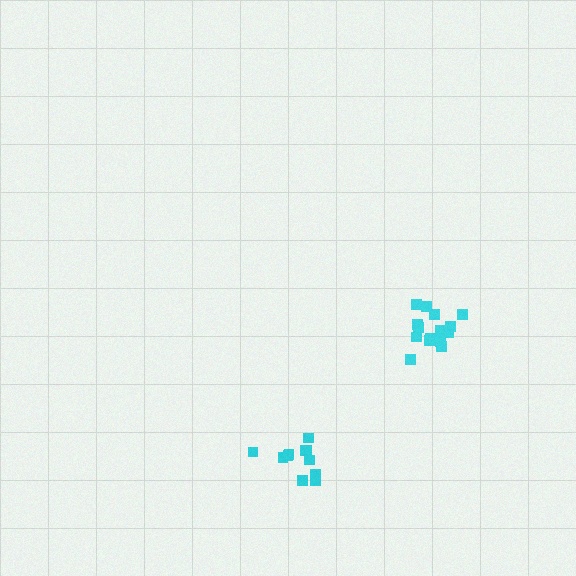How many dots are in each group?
Group 1: 15 dots, Group 2: 11 dots (26 total).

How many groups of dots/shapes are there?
There are 2 groups.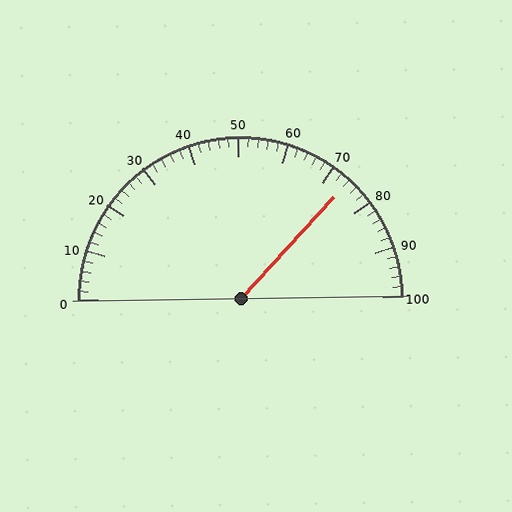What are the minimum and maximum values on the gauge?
The gauge ranges from 0 to 100.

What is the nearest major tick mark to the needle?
The nearest major tick mark is 70.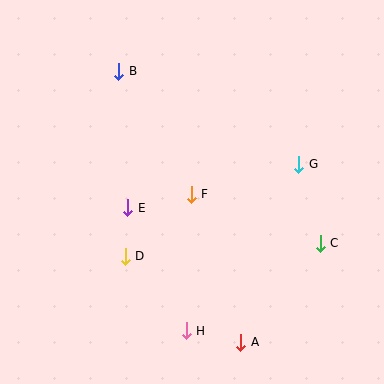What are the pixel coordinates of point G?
Point G is at (299, 164).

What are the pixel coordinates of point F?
Point F is at (191, 194).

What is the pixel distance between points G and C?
The distance between G and C is 82 pixels.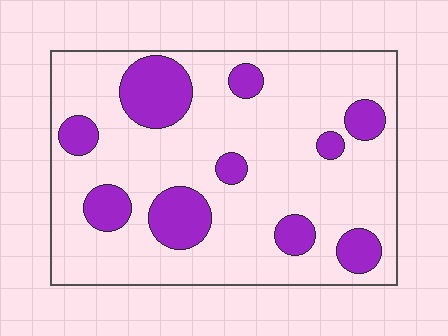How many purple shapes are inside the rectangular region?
10.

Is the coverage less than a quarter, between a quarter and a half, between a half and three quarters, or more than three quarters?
Less than a quarter.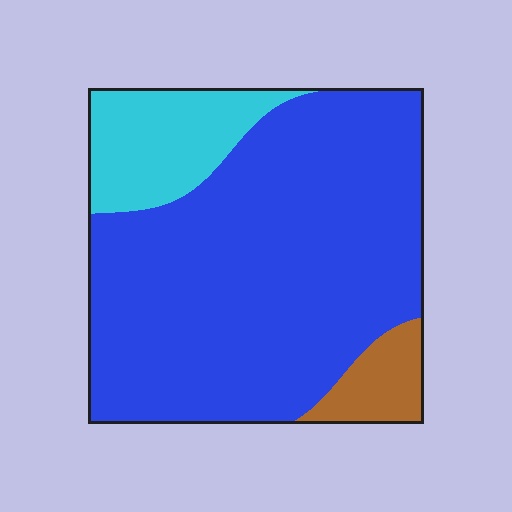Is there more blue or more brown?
Blue.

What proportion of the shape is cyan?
Cyan takes up less than a sixth of the shape.